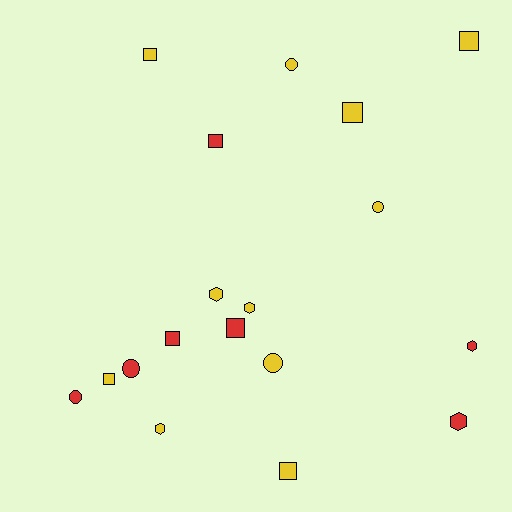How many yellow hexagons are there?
There are 3 yellow hexagons.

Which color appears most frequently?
Yellow, with 11 objects.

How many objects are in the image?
There are 18 objects.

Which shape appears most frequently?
Square, with 8 objects.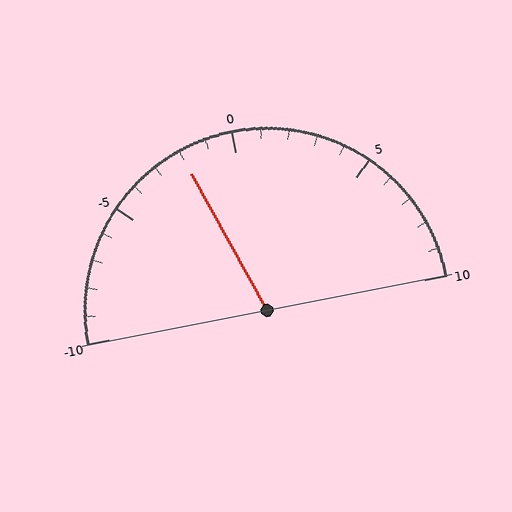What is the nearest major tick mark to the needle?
The nearest major tick mark is 0.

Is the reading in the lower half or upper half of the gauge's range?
The reading is in the lower half of the range (-10 to 10).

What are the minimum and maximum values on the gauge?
The gauge ranges from -10 to 10.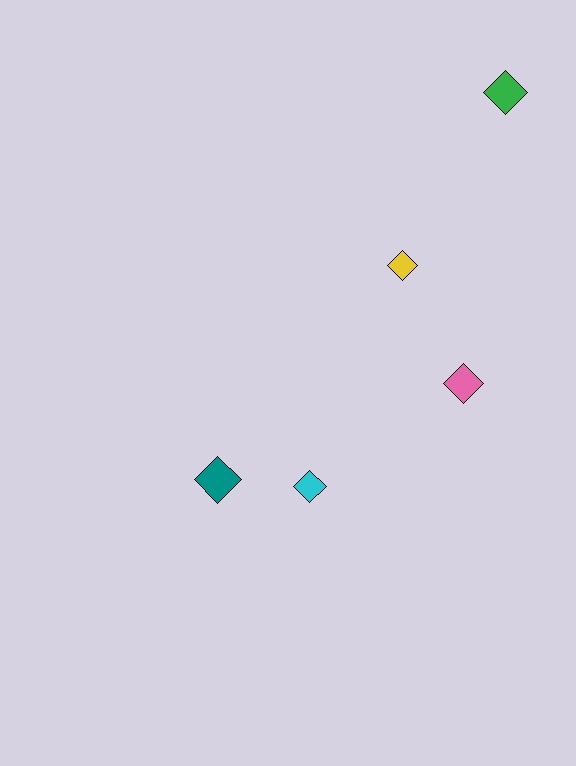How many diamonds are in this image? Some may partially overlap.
There are 5 diamonds.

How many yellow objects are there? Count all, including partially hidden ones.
There is 1 yellow object.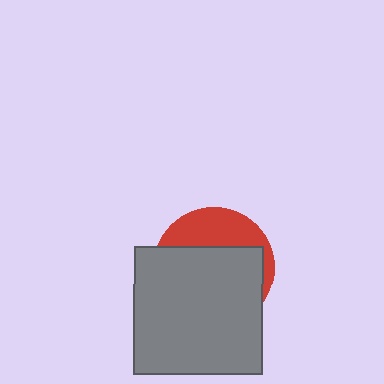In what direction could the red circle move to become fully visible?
The red circle could move up. That would shift it out from behind the gray square entirely.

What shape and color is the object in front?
The object in front is a gray square.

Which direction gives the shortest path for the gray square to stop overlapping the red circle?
Moving down gives the shortest separation.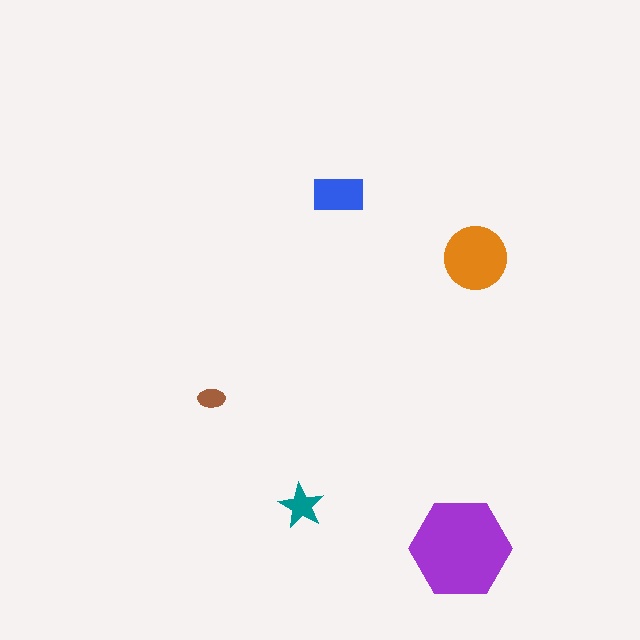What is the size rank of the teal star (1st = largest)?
4th.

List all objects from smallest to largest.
The brown ellipse, the teal star, the blue rectangle, the orange circle, the purple hexagon.